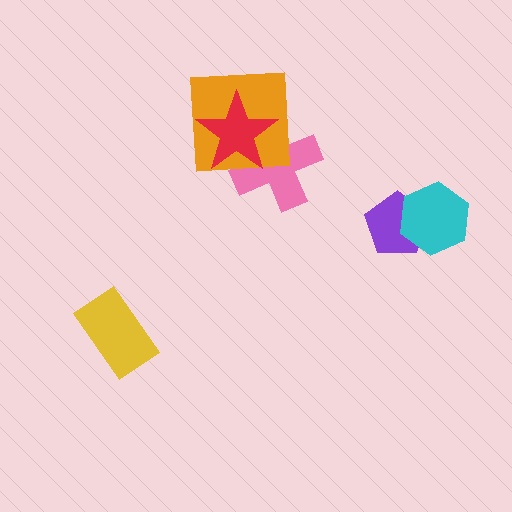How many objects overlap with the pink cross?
2 objects overlap with the pink cross.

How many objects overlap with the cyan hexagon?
1 object overlaps with the cyan hexagon.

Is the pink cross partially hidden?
Yes, it is partially covered by another shape.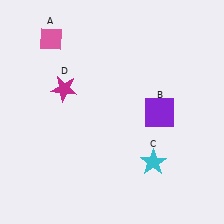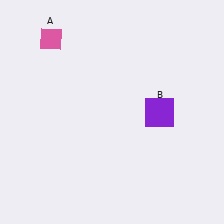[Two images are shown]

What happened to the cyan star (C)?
The cyan star (C) was removed in Image 2. It was in the bottom-right area of Image 1.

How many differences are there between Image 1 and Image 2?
There are 2 differences between the two images.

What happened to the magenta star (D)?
The magenta star (D) was removed in Image 2. It was in the top-left area of Image 1.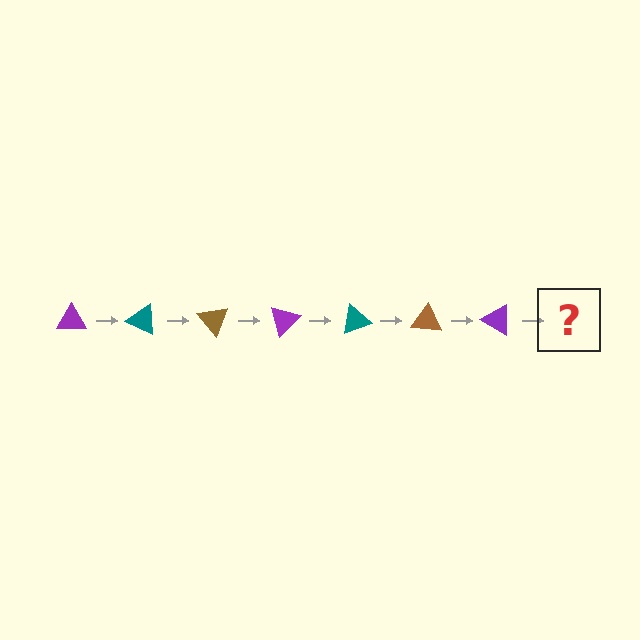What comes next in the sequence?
The next element should be a teal triangle, rotated 175 degrees from the start.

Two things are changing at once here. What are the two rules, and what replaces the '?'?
The two rules are that it rotates 25 degrees each step and the color cycles through purple, teal, and brown. The '?' should be a teal triangle, rotated 175 degrees from the start.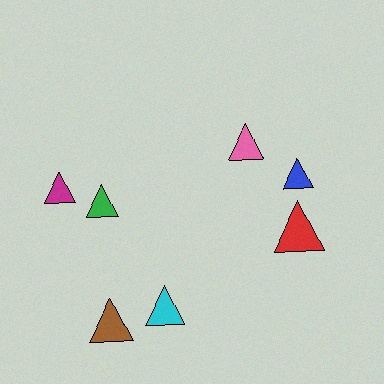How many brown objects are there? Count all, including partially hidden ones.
There is 1 brown object.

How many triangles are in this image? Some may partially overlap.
There are 7 triangles.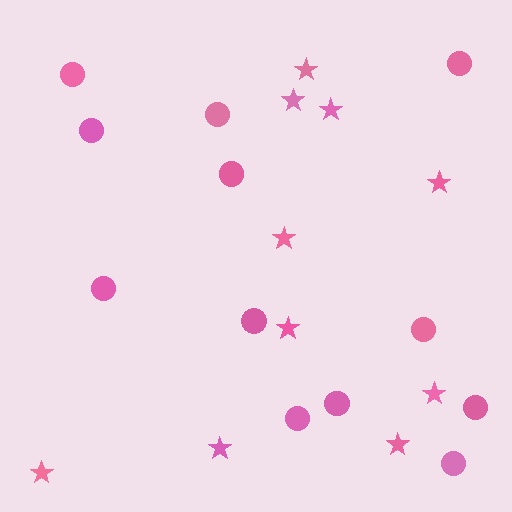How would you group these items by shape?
There are 2 groups: one group of stars (10) and one group of circles (12).